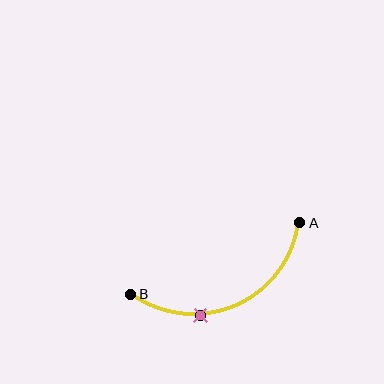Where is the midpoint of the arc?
The arc midpoint is the point on the curve farthest from the straight line joining A and B. It sits below that line.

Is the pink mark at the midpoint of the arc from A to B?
No. The pink mark lies on the arc but is closer to endpoint B. The arc midpoint would be at the point on the curve equidistant along the arc from both A and B.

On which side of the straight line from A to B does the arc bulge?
The arc bulges below the straight line connecting A and B.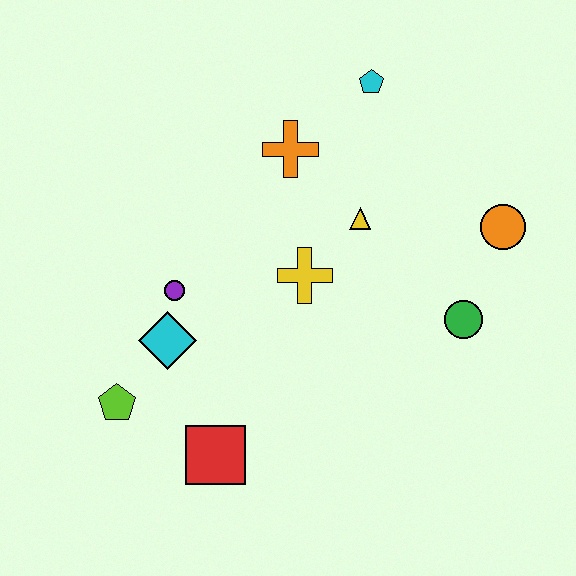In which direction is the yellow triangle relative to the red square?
The yellow triangle is above the red square.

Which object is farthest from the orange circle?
The lime pentagon is farthest from the orange circle.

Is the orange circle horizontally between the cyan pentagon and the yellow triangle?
No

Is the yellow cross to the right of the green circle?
No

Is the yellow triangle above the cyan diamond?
Yes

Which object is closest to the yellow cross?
The yellow triangle is closest to the yellow cross.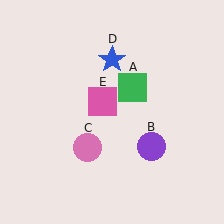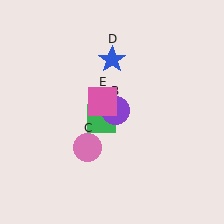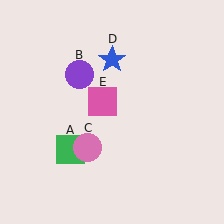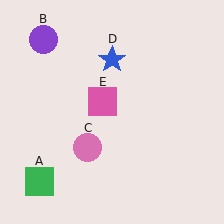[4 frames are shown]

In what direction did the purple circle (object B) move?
The purple circle (object B) moved up and to the left.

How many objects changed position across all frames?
2 objects changed position: green square (object A), purple circle (object B).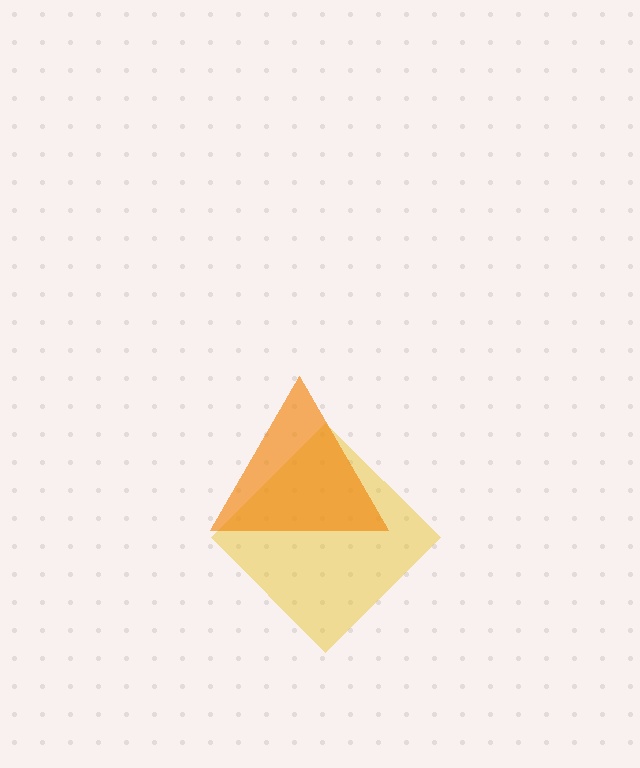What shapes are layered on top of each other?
The layered shapes are: a yellow diamond, an orange triangle.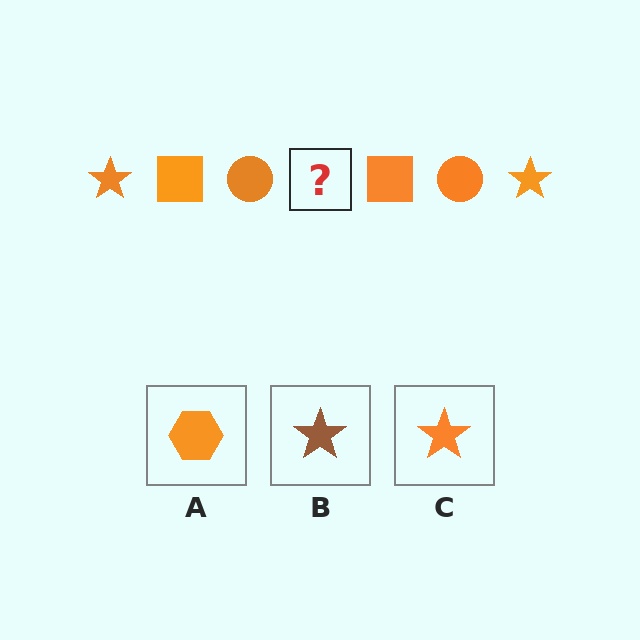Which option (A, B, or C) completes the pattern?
C.